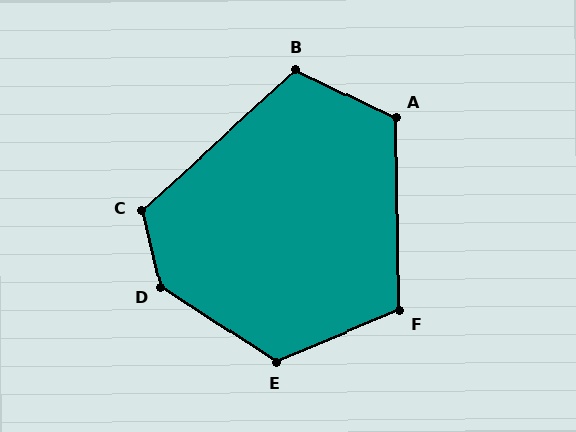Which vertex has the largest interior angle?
D, at approximately 136 degrees.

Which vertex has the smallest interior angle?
F, at approximately 112 degrees.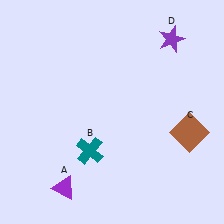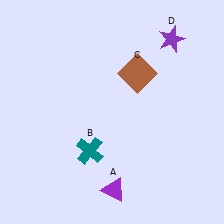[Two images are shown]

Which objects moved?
The objects that moved are: the purple triangle (A), the brown square (C).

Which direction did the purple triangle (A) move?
The purple triangle (A) moved right.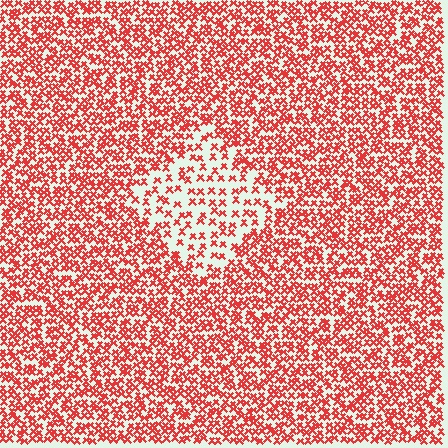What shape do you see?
I see a diamond.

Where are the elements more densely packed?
The elements are more densely packed outside the diamond boundary.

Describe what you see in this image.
The image contains small red elements arranged at two different densities. A diamond-shaped region is visible where the elements are less densely packed than the surrounding area.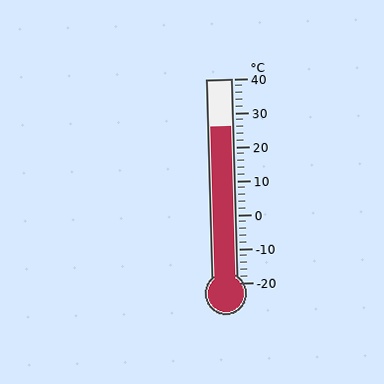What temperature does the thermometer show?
The thermometer shows approximately 26°C.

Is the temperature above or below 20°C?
The temperature is above 20°C.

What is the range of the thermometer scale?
The thermometer scale ranges from -20°C to 40°C.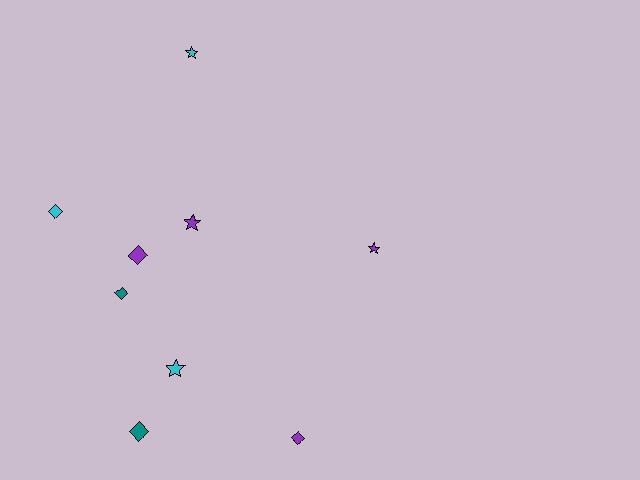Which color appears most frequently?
Purple, with 4 objects.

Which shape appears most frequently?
Diamond, with 5 objects.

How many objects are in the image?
There are 9 objects.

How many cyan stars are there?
There are 2 cyan stars.